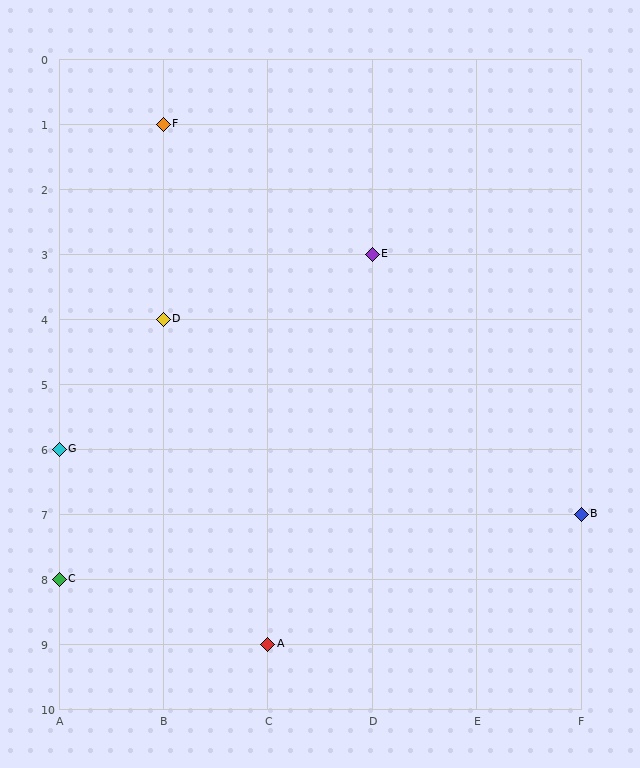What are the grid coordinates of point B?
Point B is at grid coordinates (F, 7).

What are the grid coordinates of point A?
Point A is at grid coordinates (C, 9).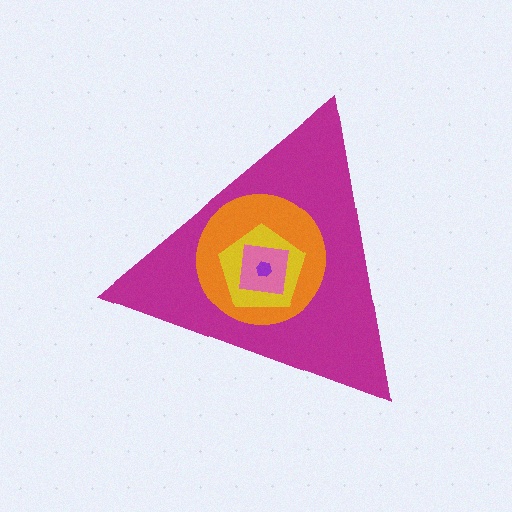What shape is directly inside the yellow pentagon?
The pink square.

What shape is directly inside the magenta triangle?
The orange circle.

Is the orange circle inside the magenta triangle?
Yes.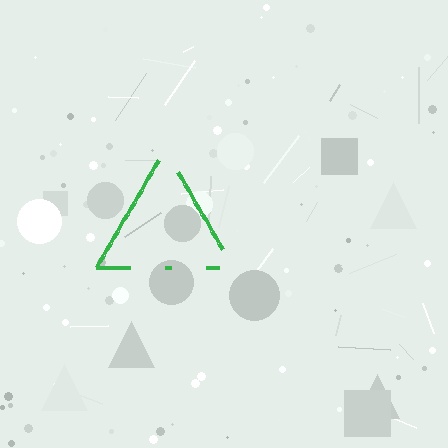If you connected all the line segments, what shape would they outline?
They would outline a triangle.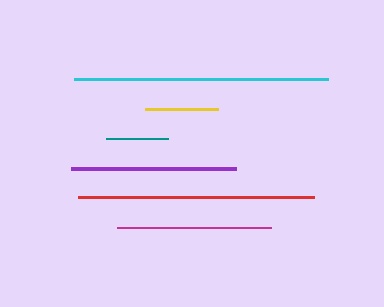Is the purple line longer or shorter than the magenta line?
The purple line is longer than the magenta line.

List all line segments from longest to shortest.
From longest to shortest: cyan, red, purple, magenta, yellow, teal.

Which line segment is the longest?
The cyan line is the longest at approximately 254 pixels.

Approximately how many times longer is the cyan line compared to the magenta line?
The cyan line is approximately 1.6 times the length of the magenta line.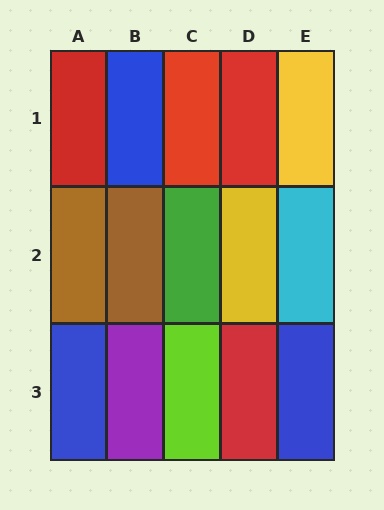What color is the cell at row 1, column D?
Red.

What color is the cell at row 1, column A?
Red.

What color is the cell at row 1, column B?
Blue.